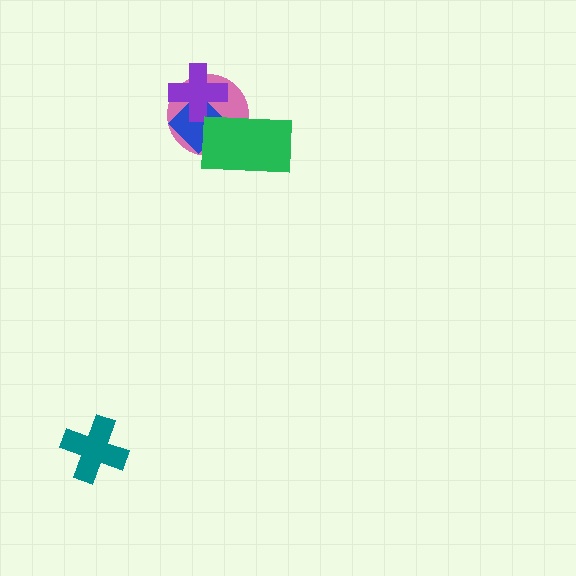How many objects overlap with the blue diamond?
3 objects overlap with the blue diamond.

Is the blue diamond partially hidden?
Yes, it is partially covered by another shape.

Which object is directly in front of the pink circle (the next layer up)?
The blue diamond is directly in front of the pink circle.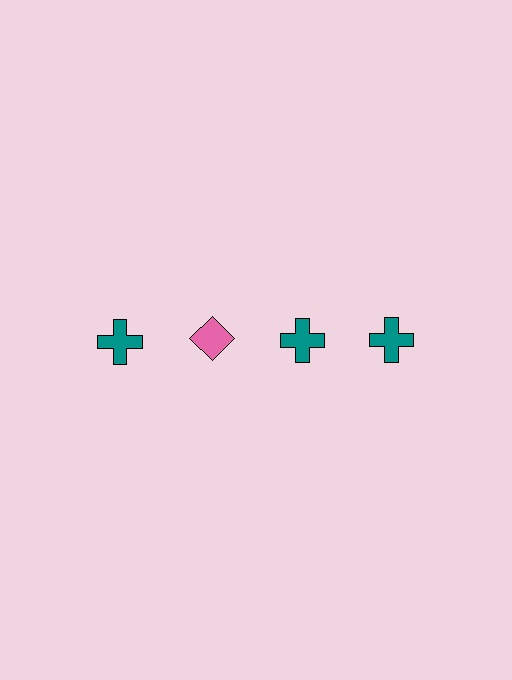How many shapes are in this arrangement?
There are 4 shapes arranged in a grid pattern.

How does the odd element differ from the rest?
It differs in both color (pink instead of teal) and shape (diamond instead of cross).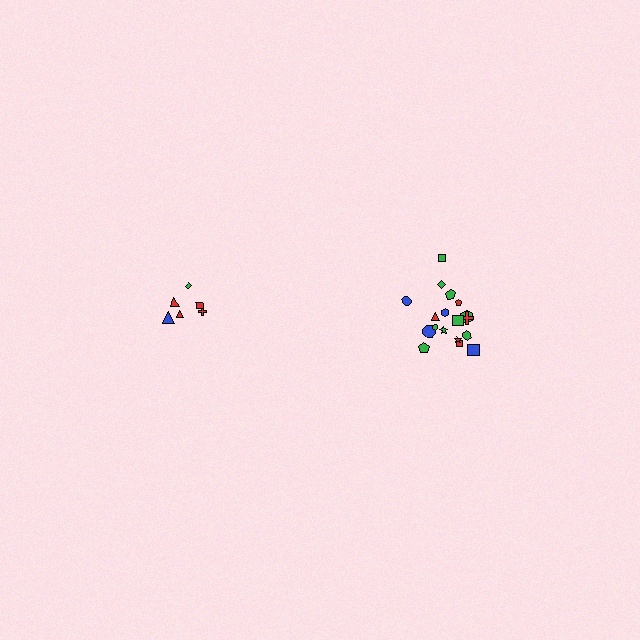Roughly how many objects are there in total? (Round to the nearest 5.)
Roughly 25 objects in total.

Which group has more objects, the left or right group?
The right group.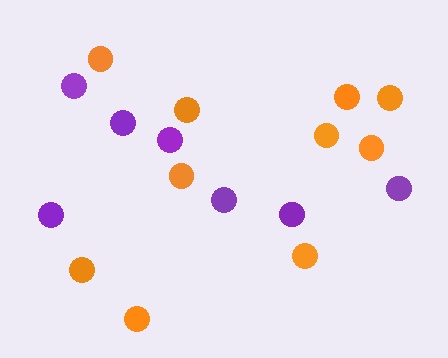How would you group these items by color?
There are 2 groups: one group of orange circles (10) and one group of purple circles (7).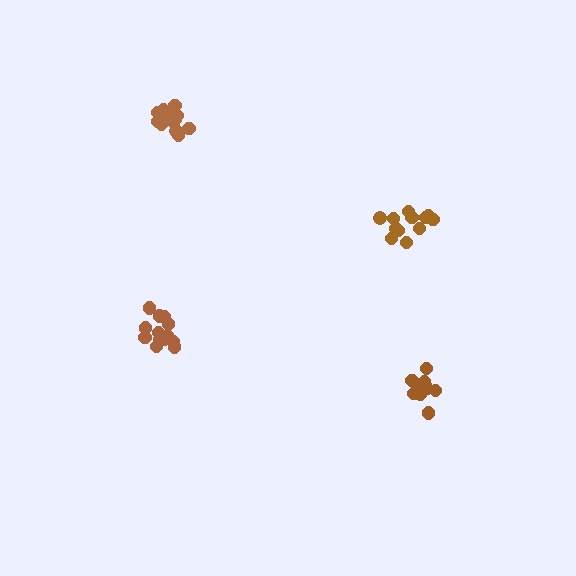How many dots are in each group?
Group 1: 13 dots, Group 2: 11 dots, Group 3: 15 dots, Group 4: 13 dots (52 total).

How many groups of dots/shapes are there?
There are 4 groups.